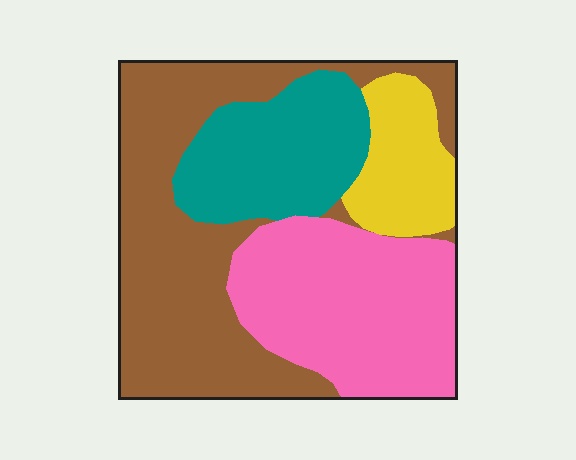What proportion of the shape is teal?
Teal covers roughly 20% of the shape.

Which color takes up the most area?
Brown, at roughly 40%.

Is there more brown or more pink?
Brown.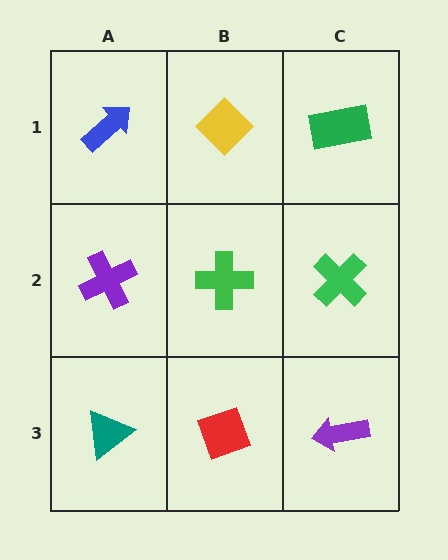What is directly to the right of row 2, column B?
A green cross.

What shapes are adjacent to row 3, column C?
A green cross (row 2, column C), a red diamond (row 3, column B).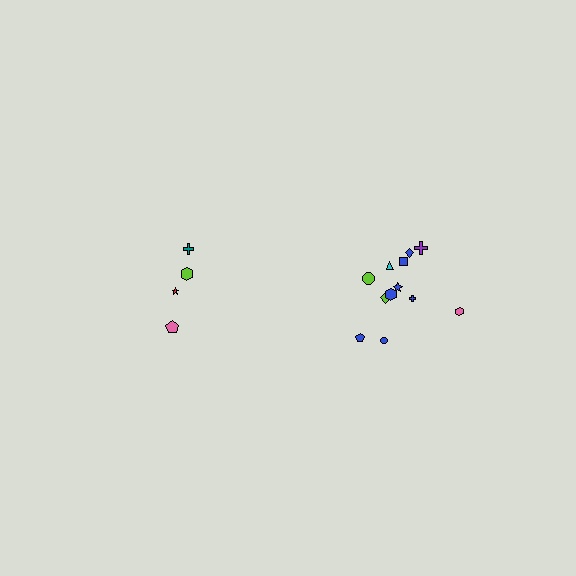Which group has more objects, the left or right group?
The right group.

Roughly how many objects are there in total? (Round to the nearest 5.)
Roughly 15 objects in total.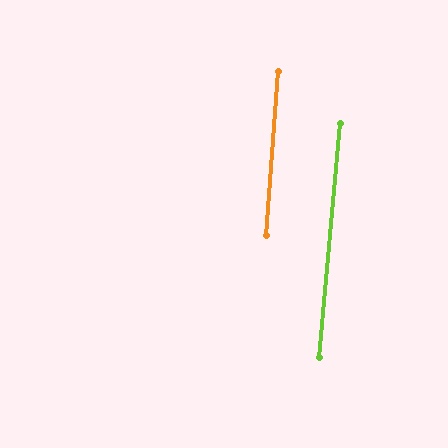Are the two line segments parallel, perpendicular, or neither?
Parallel — their directions differ by only 0.9°.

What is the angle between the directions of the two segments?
Approximately 1 degree.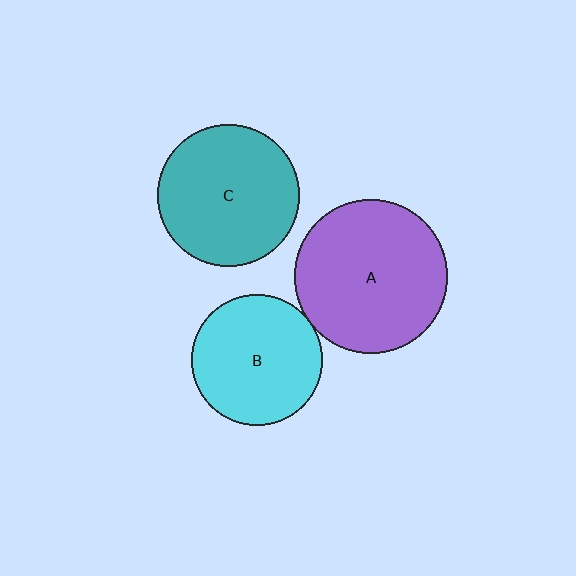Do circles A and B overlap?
Yes.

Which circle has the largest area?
Circle A (purple).